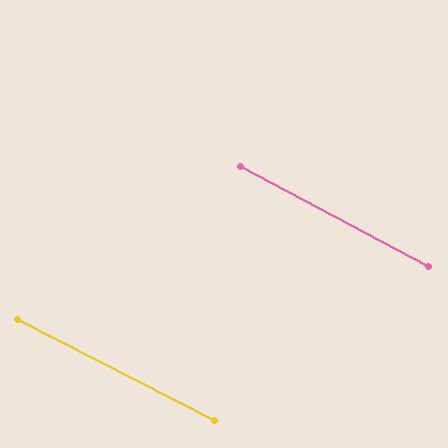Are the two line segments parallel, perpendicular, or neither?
Parallel — their directions differ by only 0.9°.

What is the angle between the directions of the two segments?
Approximately 1 degree.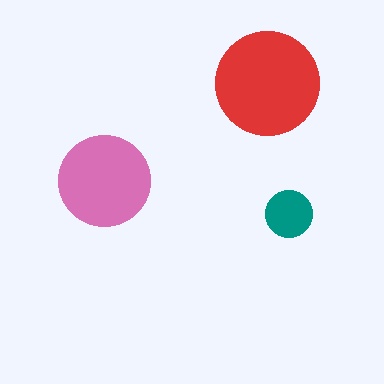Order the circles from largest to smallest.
the red one, the pink one, the teal one.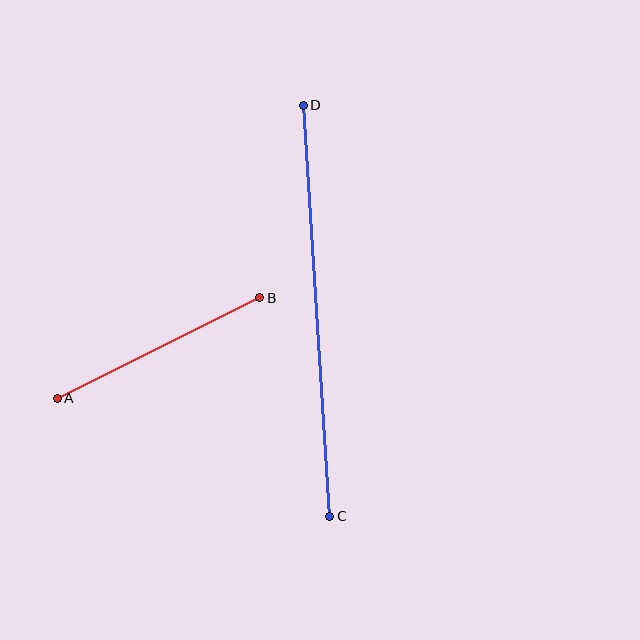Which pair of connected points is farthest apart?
Points C and D are farthest apart.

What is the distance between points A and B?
The distance is approximately 226 pixels.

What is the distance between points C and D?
The distance is approximately 411 pixels.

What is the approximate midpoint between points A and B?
The midpoint is at approximately (159, 348) pixels.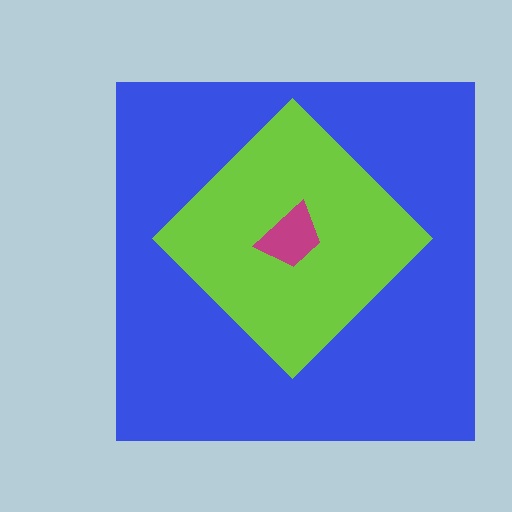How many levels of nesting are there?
3.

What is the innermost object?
The magenta trapezoid.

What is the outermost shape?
The blue square.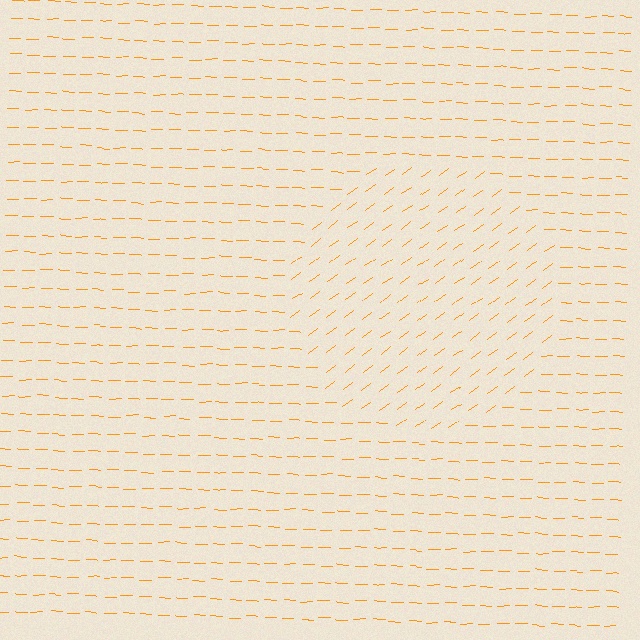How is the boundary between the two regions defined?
The boundary is defined purely by a change in line orientation (approximately 37 degrees difference). All lines are the same color and thickness.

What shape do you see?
I see a circle.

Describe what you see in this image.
The image is filled with small orange line segments. A circle region in the image has lines oriented differently from the surrounding lines, creating a visible texture boundary.